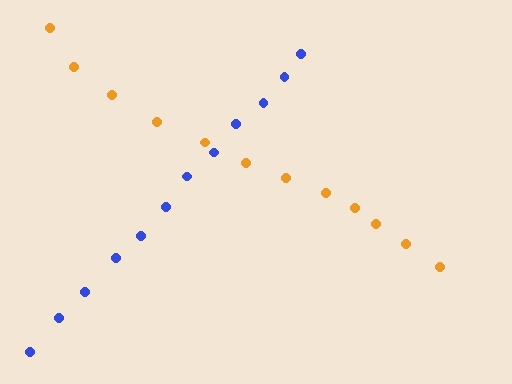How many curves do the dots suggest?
There are 2 distinct paths.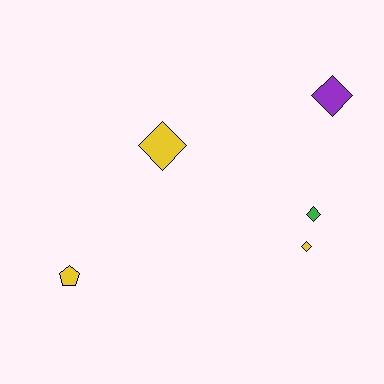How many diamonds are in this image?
There are 4 diamonds.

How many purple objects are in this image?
There is 1 purple object.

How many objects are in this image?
There are 5 objects.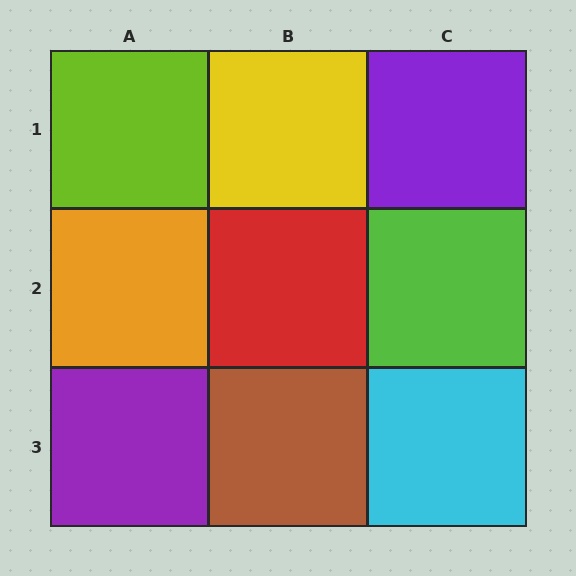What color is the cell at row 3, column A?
Purple.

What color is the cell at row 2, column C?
Lime.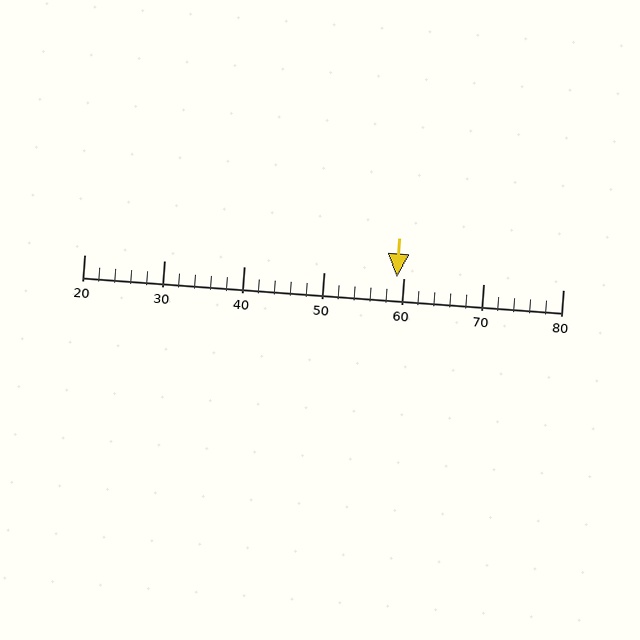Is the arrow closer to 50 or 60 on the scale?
The arrow is closer to 60.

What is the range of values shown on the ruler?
The ruler shows values from 20 to 80.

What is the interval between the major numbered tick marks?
The major tick marks are spaced 10 units apart.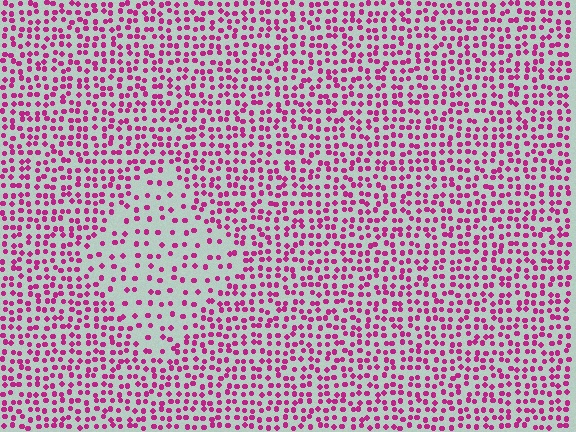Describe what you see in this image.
The image contains small magenta elements arranged at two different densities. A diamond-shaped region is visible where the elements are less densely packed than the surrounding area.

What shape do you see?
I see a diamond.